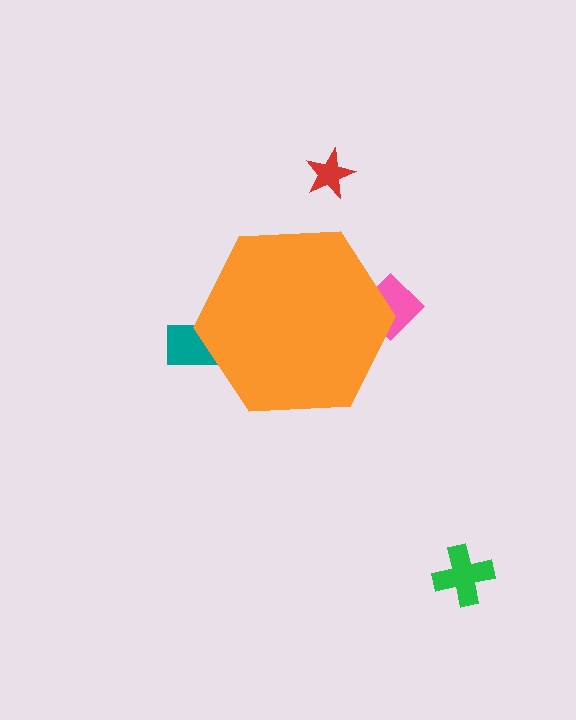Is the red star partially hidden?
No, the red star is fully visible.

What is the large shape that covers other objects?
An orange hexagon.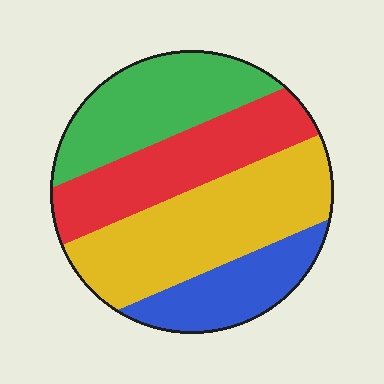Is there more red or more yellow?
Yellow.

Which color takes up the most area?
Yellow, at roughly 35%.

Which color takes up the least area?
Blue, at roughly 15%.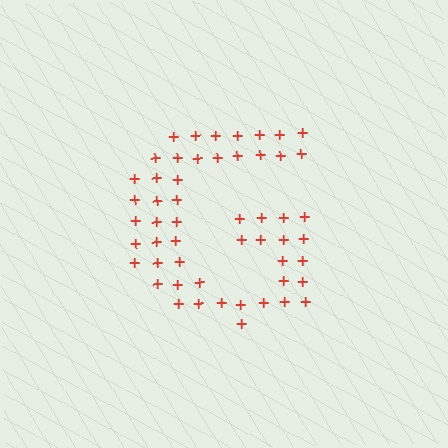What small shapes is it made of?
It is made of small plus signs.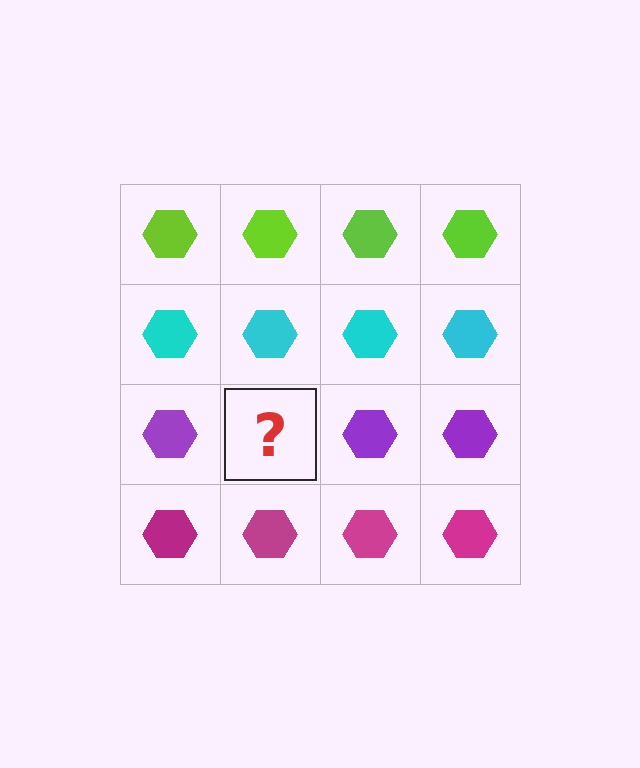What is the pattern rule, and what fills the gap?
The rule is that each row has a consistent color. The gap should be filled with a purple hexagon.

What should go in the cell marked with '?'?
The missing cell should contain a purple hexagon.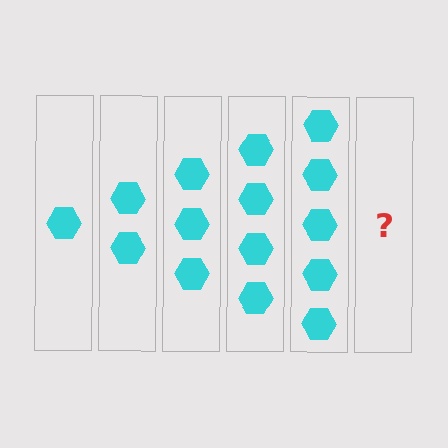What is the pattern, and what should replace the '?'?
The pattern is that each step adds one more hexagon. The '?' should be 6 hexagons.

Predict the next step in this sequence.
The next step is 6 hexagons.